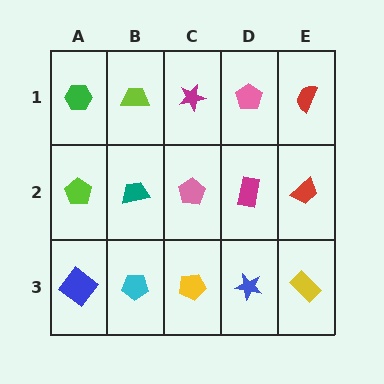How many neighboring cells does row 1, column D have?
3.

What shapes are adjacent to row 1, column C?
A pink pentagon (row 2, column C), a lime trapezoid (row 1, column B), a pink pentagon (row 1, column D).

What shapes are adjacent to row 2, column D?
A pink pentagon (row 1, column D), a blue star (row 3, column D), a pink pentagon (row 2, column C), a red trapezoid (row 2, column E).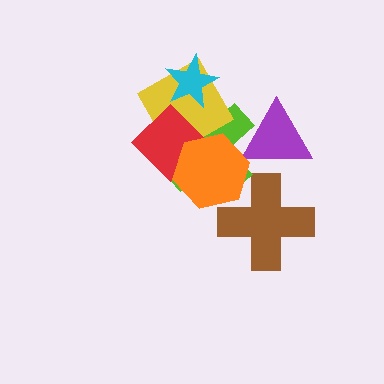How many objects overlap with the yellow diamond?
4 objects overlap with the yellow diamond.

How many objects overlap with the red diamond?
3 objects overlap with the red diamond.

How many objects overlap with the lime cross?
5 objects overlap with the lime cross.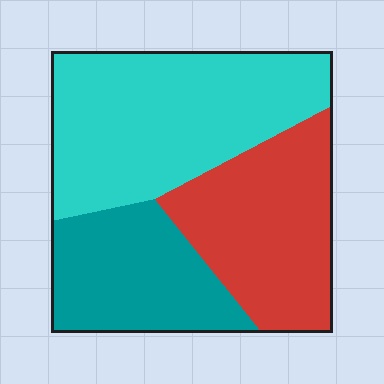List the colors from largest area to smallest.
From largest to smallest: cyan, red, teal.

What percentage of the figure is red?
Red covers roughly 30% of the figure.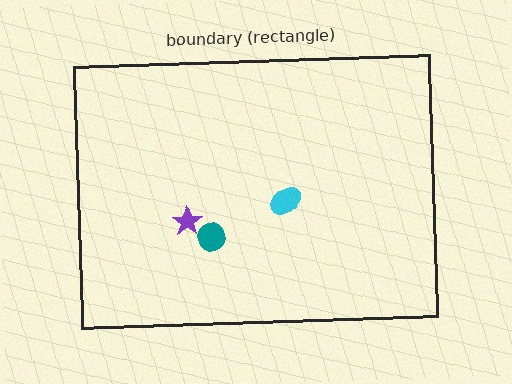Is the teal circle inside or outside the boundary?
Inside.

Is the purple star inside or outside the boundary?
Inside.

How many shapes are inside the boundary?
3 inside, 0 outside.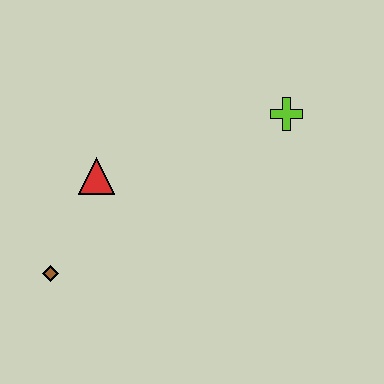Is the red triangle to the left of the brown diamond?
No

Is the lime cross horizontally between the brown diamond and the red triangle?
No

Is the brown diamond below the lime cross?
Yes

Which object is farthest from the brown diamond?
The lime cross is farthest from the brown diamond.